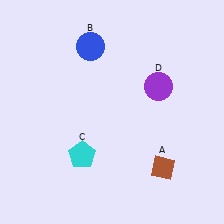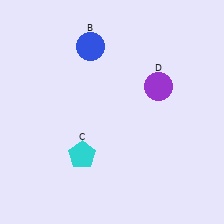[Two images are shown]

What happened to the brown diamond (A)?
The brown diamond (A) was removed in Image 2. It was in the bottom-right area of Image 1.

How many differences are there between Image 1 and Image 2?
There is 1 difference between the two images.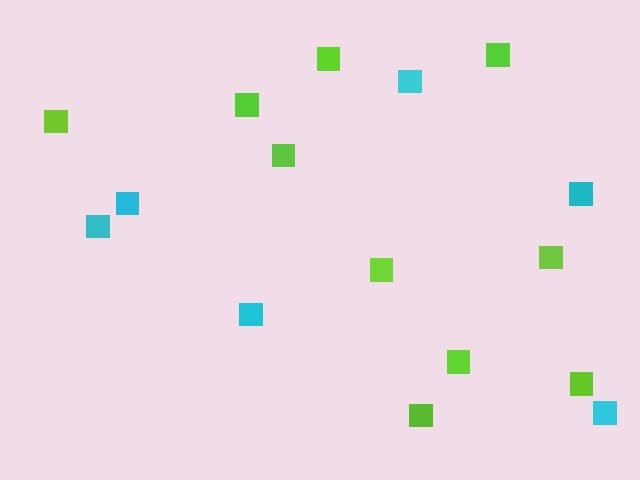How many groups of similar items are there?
There are 2 groups: one group of cyan squares (6) and one group of lime squares (10).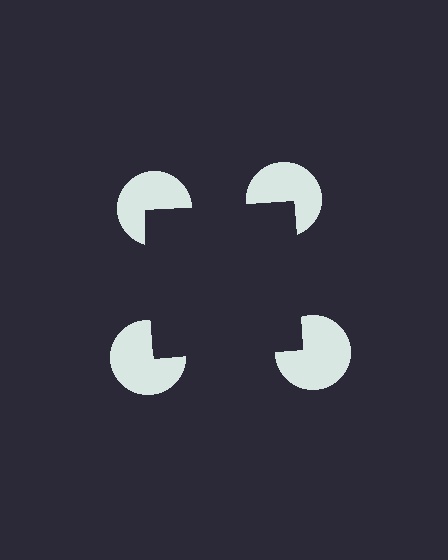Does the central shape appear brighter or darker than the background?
It typically appears slightly darker than the background, even though no actual brightness change is drawn.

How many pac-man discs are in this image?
There are 4 — one at each vertex of the illusory square.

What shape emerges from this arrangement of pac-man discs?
An illusory square — its edges are inferred from the aligned wedge cuts in the pac-man discs, not physically drawn.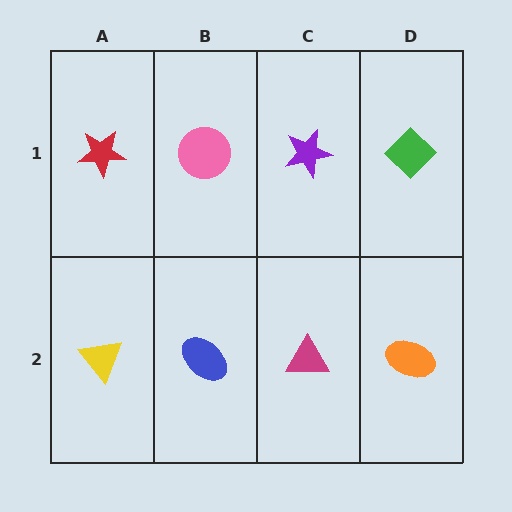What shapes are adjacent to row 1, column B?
A blue ellipse (row 2, column B), a red star (row 1, column A), a purple star (row 1, column C).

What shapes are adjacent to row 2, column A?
A red star (row 1, column A), a blue ellipse (row 2, column B).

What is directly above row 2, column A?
A red star.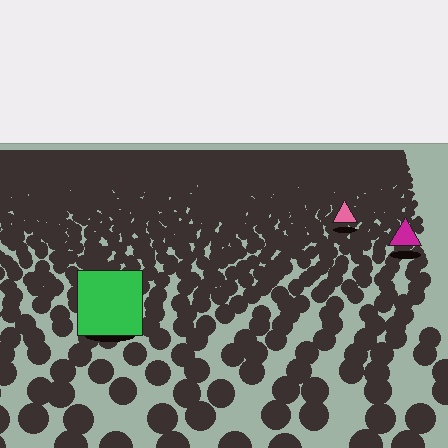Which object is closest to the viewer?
The green square is closest. The texture marks near it are larger and more spread out.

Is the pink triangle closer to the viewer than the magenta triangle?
No. The magenta triangle is closer — you can tell from the texture gradient: the ground texture is coarser near it.